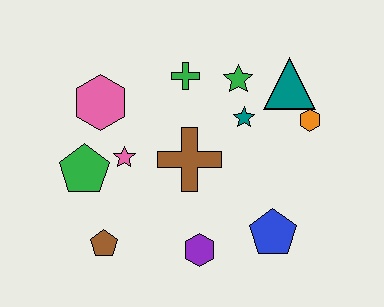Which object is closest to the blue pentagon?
The purple hexagon is closest to the blue pentagon.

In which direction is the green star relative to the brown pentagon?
The green star is above the brown pentagon.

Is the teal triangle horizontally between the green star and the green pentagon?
No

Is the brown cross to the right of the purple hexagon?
No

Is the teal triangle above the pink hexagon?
Yes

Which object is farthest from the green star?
The brown pentagon is farthest from the green star.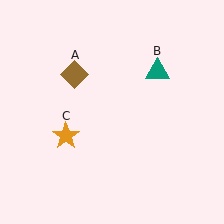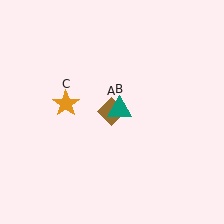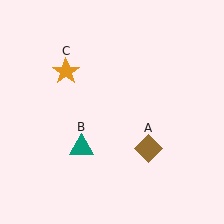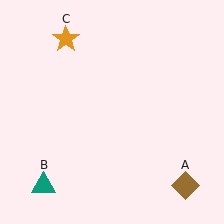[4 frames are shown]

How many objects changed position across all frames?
3 objects changed position: brown diamond (object A), teal triangle (object B), orange star (object C).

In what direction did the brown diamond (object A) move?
The brown diamond (object A) moved down and to the right.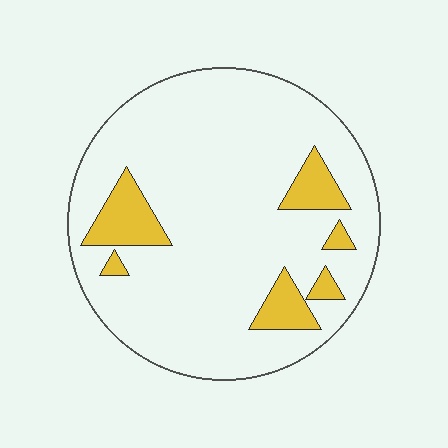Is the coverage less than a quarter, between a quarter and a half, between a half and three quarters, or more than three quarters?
Less than a quarter.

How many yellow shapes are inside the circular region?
6.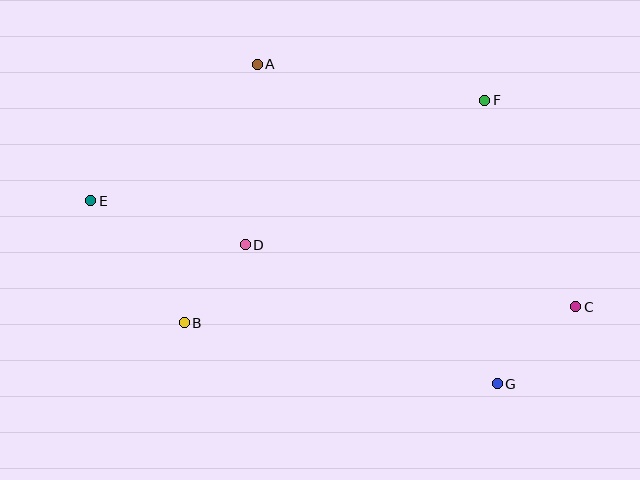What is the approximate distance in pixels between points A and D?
The distance between A and D is approximately 181 pixels.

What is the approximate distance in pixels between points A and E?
The distance between A and E is approximately 216 pixels.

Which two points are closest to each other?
Points B and D are closest to each other.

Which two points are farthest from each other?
Points C and E are farthest from each other.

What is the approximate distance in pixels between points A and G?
The distance between A and G is approximately 400 pixels.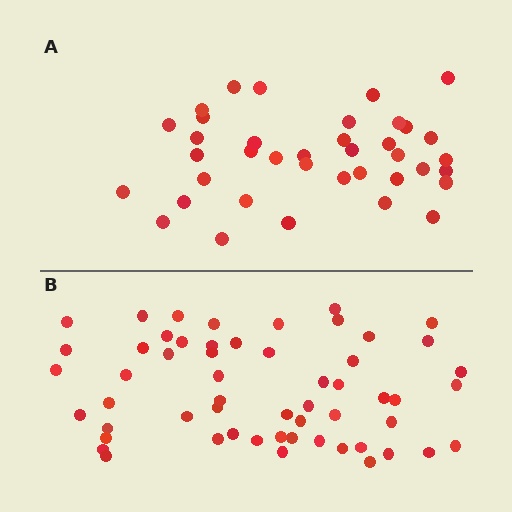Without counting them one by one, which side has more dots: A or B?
Region B (the bottom region) has more dots.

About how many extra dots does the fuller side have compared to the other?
Region B has approximately 20 more dots than region A.